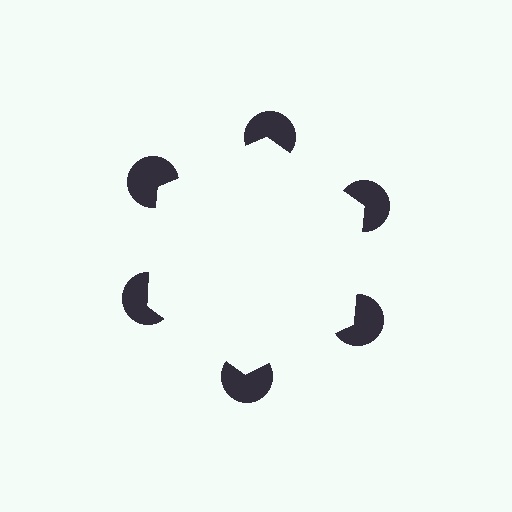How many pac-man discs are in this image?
There are 6 — one at each vertex of the illusory hexagon.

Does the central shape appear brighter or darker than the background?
It typically appears slightly brighter than the background, even though no actual brightness change is drawn.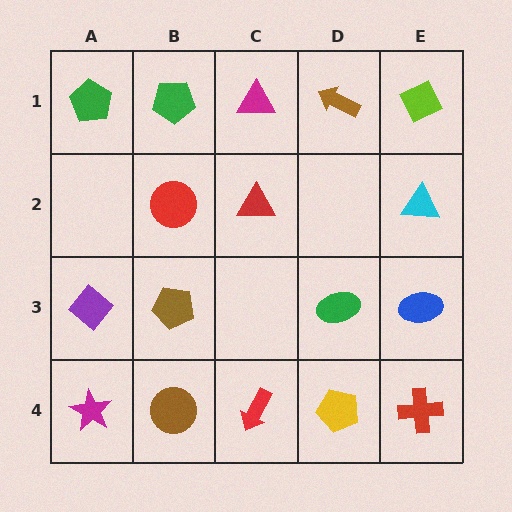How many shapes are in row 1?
5 shapes.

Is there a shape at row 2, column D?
No, that cell is empty.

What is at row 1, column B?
A green pentagon.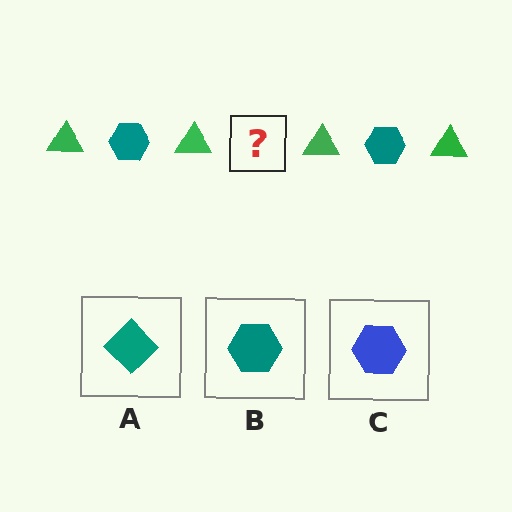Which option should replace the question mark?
Option B.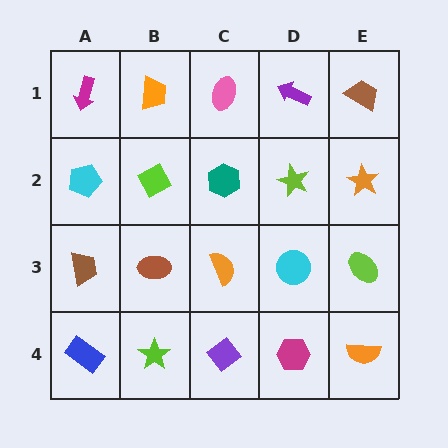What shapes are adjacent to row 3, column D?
A lime star (row 2, column D), a magenta hexagon (row 4, column D), an orange semicircle (row 3, column C), a lime ellipse (row 3, column E).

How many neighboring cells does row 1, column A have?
2.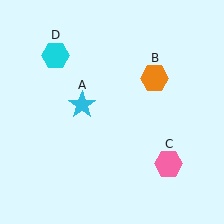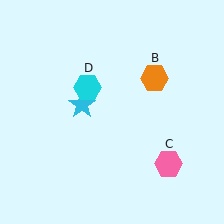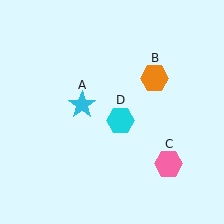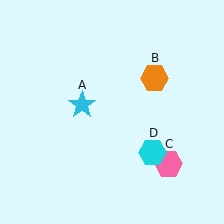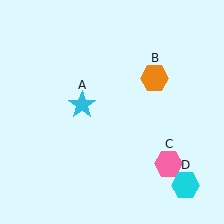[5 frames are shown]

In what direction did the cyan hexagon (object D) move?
The cyan hexagon (object D) moved down and to the right.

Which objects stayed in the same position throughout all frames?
Cyan star (object A) and orange hexagon (object B) and pink hexagon (object C) remained stationary.